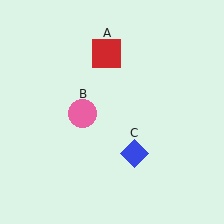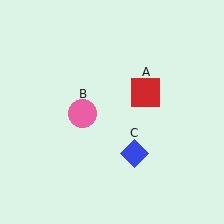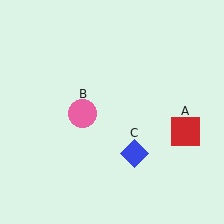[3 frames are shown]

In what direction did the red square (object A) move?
The red square (object A) moved down and to the right.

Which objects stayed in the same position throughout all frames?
Pink circle (object B) and blue diamond (object C) remained stationary.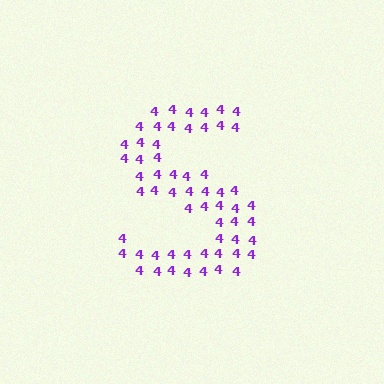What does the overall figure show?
The overall figure shows the letter S.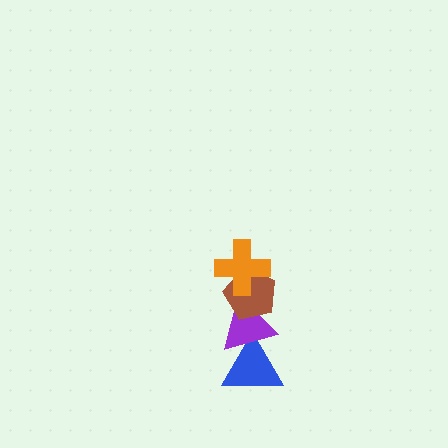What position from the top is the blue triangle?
The blue triangle is 4th from the top.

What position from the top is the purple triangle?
The purple triangle is 3rd from the top.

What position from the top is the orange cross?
The orange cross is 1st from the top.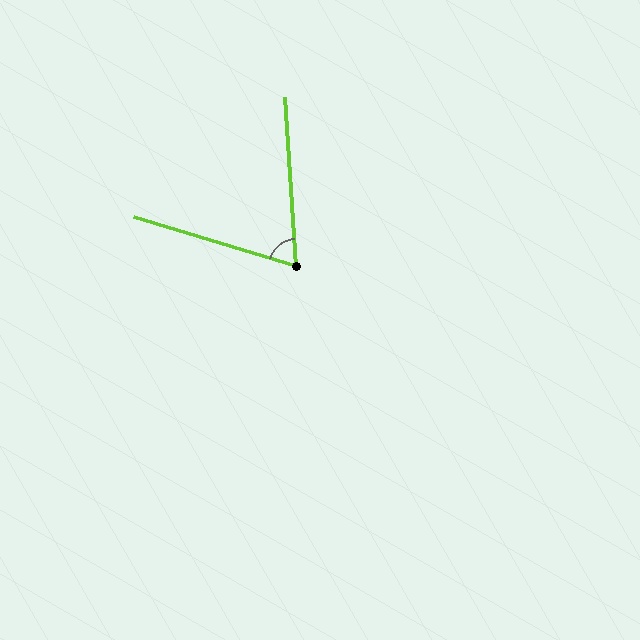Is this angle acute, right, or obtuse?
It is acute.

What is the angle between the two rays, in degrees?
Approximately 69 degrees.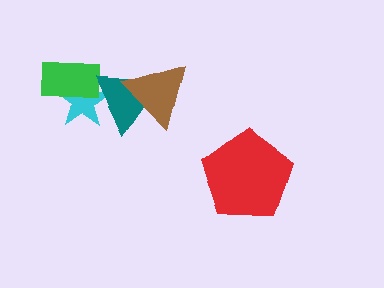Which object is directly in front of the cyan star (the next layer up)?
The green rectangle is directly in front of the cyan star.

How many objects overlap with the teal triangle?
3 objects overlap with the teal triangle.